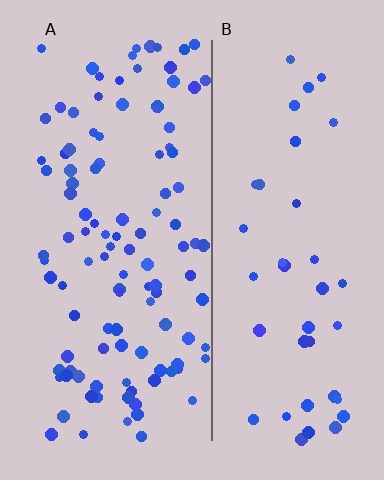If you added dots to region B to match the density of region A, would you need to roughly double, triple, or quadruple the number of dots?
Approximately triple.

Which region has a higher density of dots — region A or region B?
A (the left).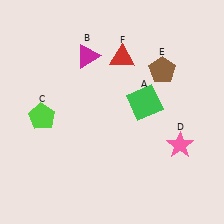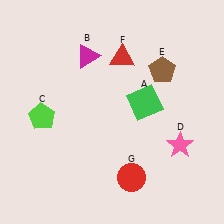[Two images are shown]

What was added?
A red circle (G) was added in Image 2.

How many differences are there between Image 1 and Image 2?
There is 1 difference between the two images.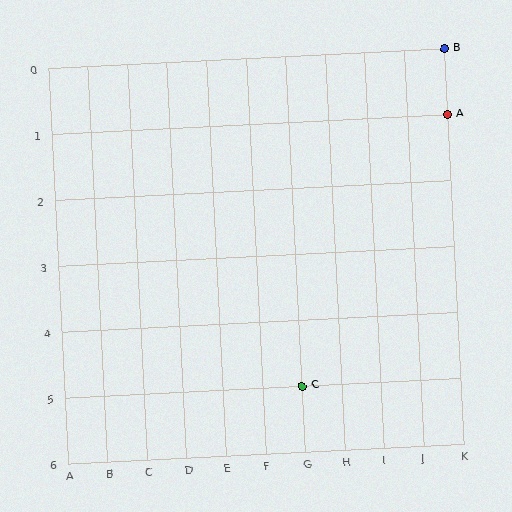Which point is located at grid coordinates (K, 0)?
Point B is at (K, 0).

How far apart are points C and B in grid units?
Points C and B are 4 columns and 5 rows apart (about 6.4 grid units diagonally).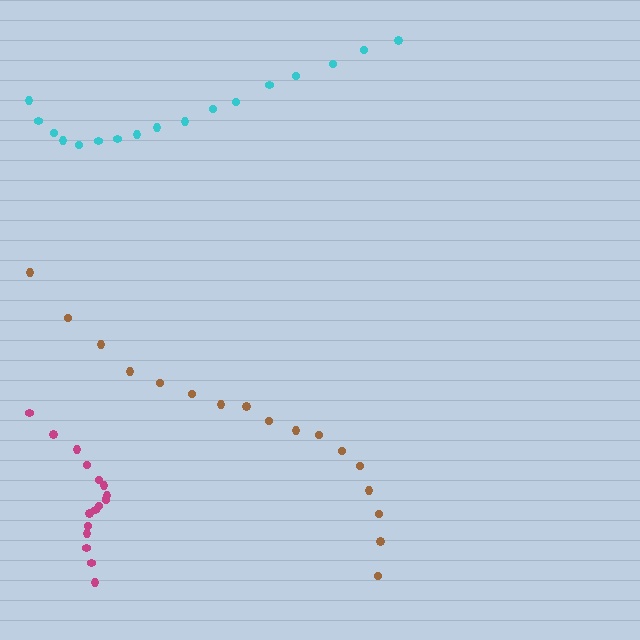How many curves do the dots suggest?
There are 3 distinct paths.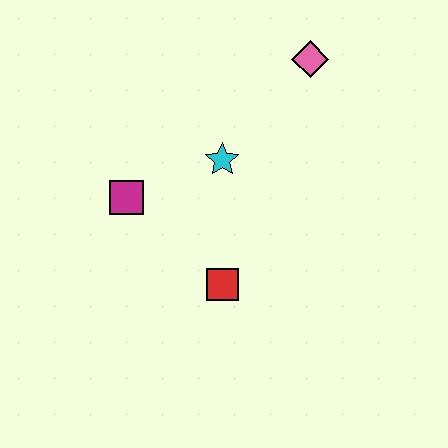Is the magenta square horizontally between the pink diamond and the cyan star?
No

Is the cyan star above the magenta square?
Yes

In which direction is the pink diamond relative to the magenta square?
The pink diamond is to the right of the magenta square.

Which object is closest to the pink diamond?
The cyan star is closest to the pink diamond.